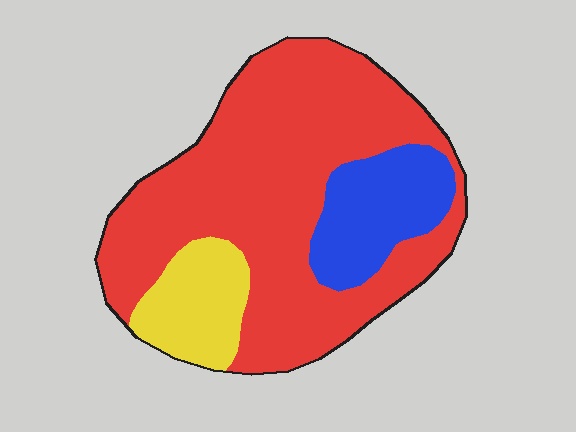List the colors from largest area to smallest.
From largest to smallest: red, blue, yellow.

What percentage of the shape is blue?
Blue covers around 15% of the shape.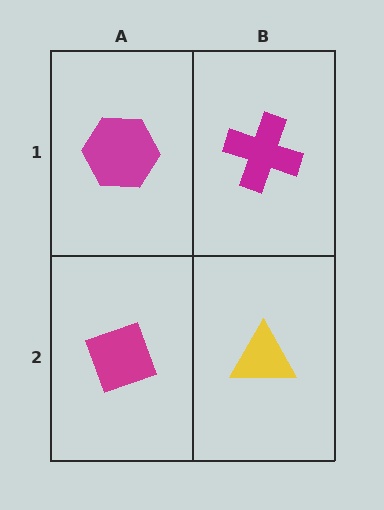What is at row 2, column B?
A yellow triangle.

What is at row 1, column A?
A magenta hexagon.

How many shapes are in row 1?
2 shapes.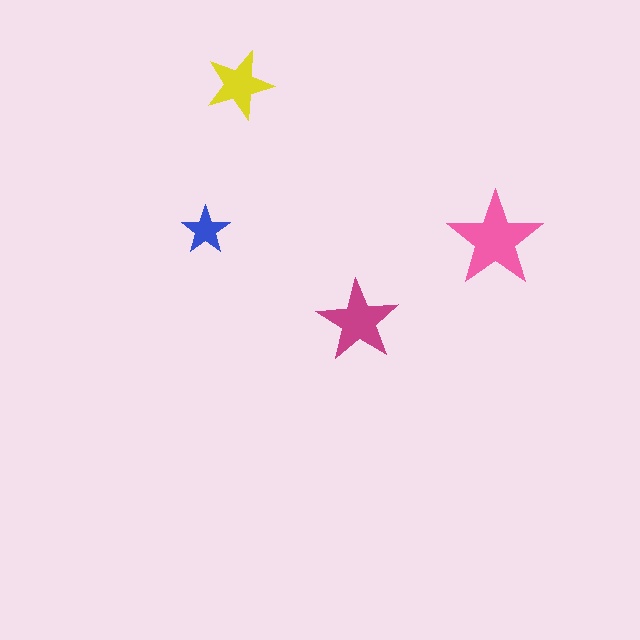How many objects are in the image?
There are 4 objects in the image.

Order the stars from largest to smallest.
the pink one, the magenta one, the yellow one, the blue one.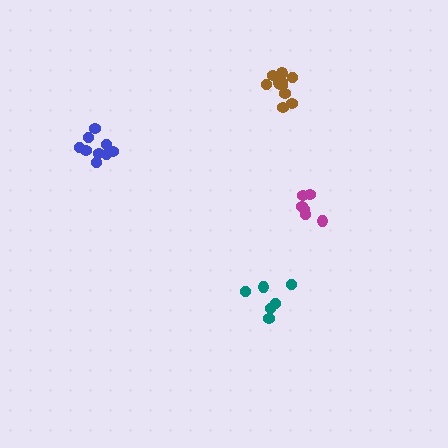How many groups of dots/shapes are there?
There are 4 groups.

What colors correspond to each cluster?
The clusters are colored: teal, magenta, blue, brown.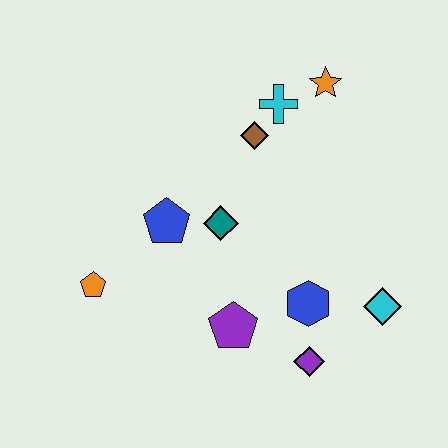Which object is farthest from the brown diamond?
The purple diamond is farthest from the brown diamond.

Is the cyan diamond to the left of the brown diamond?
No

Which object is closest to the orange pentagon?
The blue pentagon is closest to the orange pentagon.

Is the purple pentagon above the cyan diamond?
No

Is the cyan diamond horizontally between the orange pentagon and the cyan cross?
No